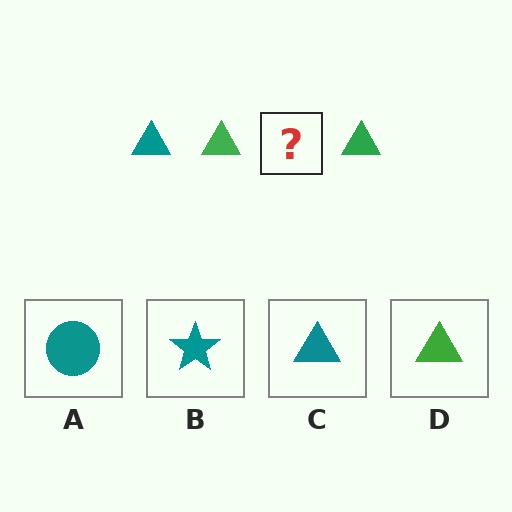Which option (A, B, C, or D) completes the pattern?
C.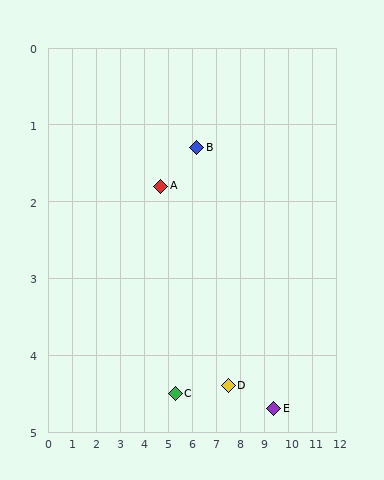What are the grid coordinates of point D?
Point D is at approximately (7.5, 4.4).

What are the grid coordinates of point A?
Point A is at approximately (4.7, 1.8).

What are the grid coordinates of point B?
Point B is at approximately (6.2, 1.3).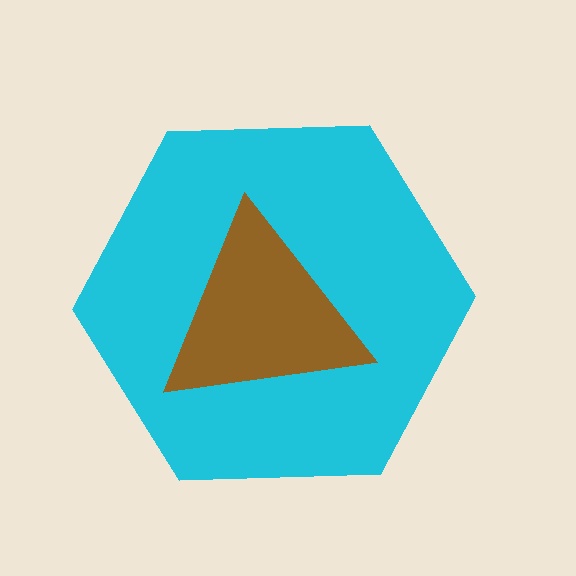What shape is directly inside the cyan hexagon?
The brown triangle.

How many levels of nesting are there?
2.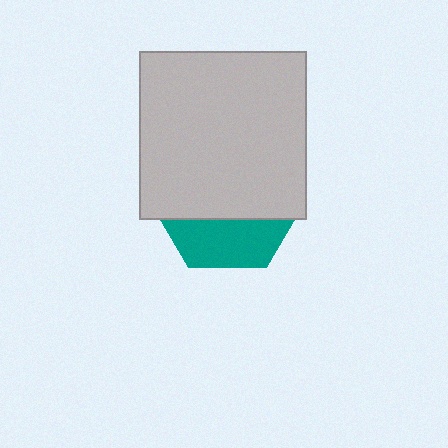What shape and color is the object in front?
The object in front is a light gray square.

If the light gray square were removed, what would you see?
You would see the complete teal hexagon.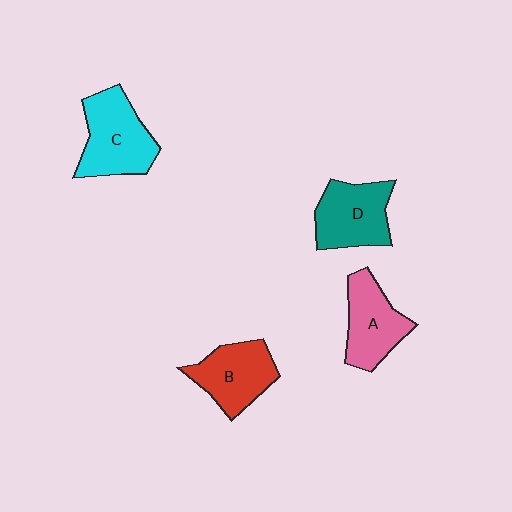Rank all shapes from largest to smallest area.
From largest to smallest: C (cyan), D (teal), B (red), A (pink).